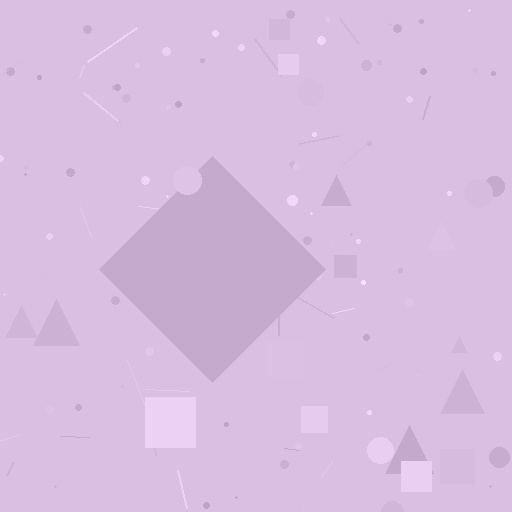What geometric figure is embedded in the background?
A diamond is embedded in the background.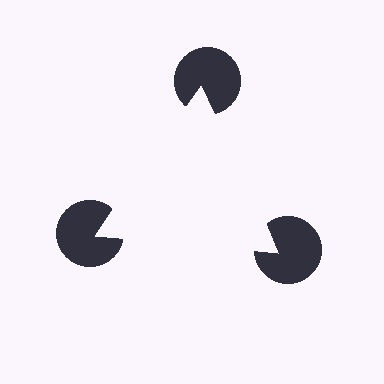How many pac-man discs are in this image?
There are 3 — one at each vertex of the illusory triangle.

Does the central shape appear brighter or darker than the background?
It typically appears slightly brighter than the background, even though no actual brightness change is drawn.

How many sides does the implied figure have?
3 sides.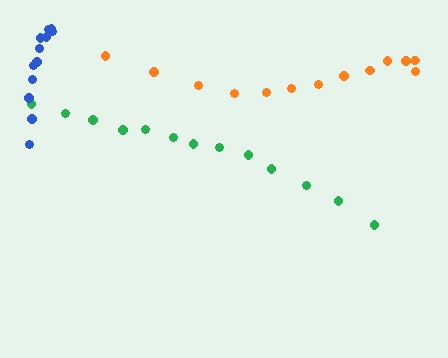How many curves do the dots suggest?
There are 3 distinct paths.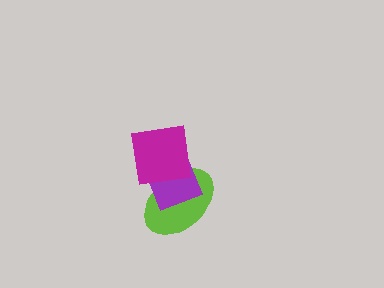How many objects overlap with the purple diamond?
2 objects overlap with the purple diamond.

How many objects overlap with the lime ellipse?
2 objects overlap with the lime ellipse.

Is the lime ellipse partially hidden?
Yes, it is partially covered by another shape.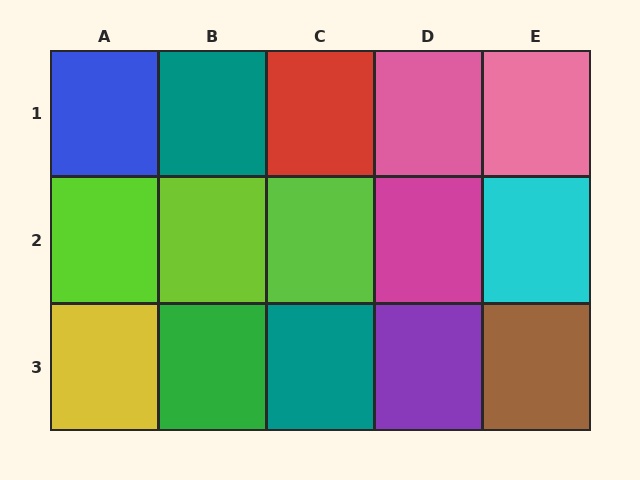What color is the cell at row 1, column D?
Pink.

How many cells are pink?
2 cells are pink.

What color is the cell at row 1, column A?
Blue.